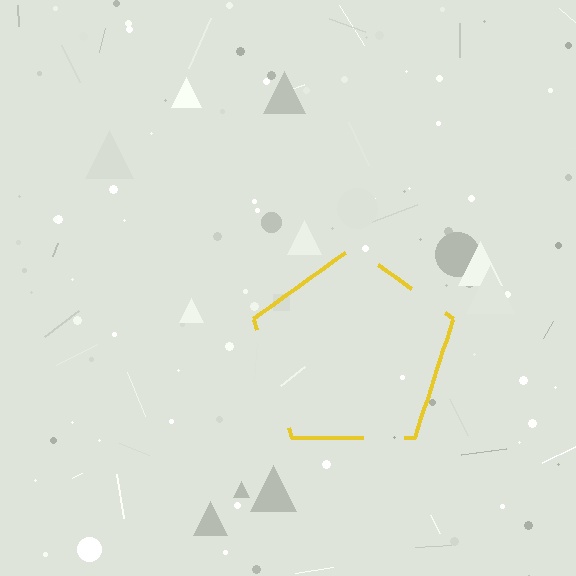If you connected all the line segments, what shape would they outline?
They would outline a pentagon.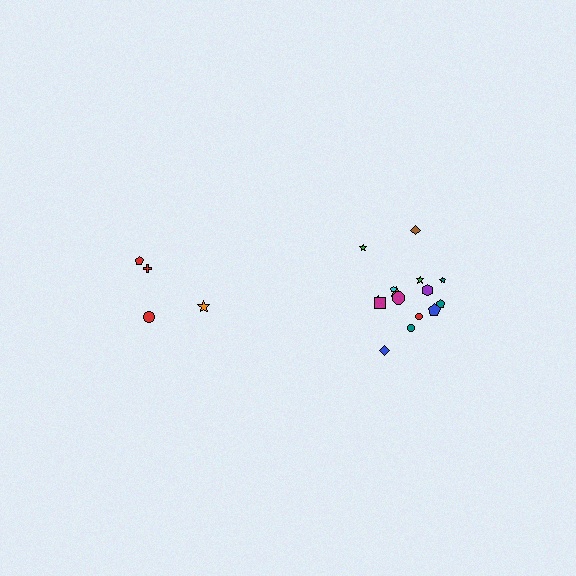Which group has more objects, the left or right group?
The right group.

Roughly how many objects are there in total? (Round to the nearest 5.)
Roughly 20 objects in total.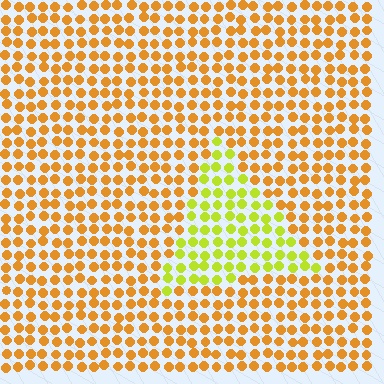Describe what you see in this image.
The image is filled with small orange elements in a uniform arrangement. A triangle-shaped region is visible where the elements are tinted to a slightly different hue, forming a subtle color boundary.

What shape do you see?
I see a triangle.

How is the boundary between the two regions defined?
The boundary is defined purely by a slight shift in hue (about 41 degrees). Spacing, size, and orientation are identical on both sides.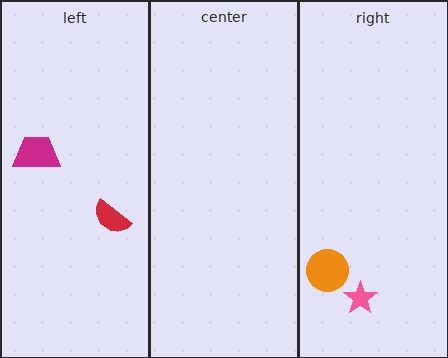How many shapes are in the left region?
2.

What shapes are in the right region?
The pink star, the orange circle.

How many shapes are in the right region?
2.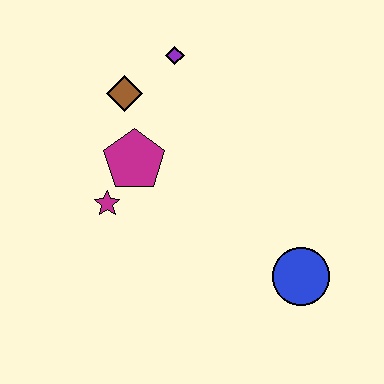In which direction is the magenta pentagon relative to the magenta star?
The magenta pentagon is above the magenta star.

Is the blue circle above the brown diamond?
No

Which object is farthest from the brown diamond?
The blue circle is farthest from the brown diamond.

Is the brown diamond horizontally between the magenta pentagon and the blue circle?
No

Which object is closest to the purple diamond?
The brown diamond is closest to the purple diamond.